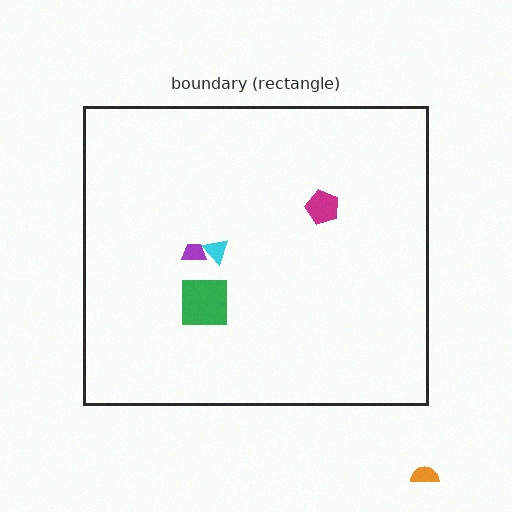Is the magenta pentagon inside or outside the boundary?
Inside.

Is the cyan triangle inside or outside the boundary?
Inside.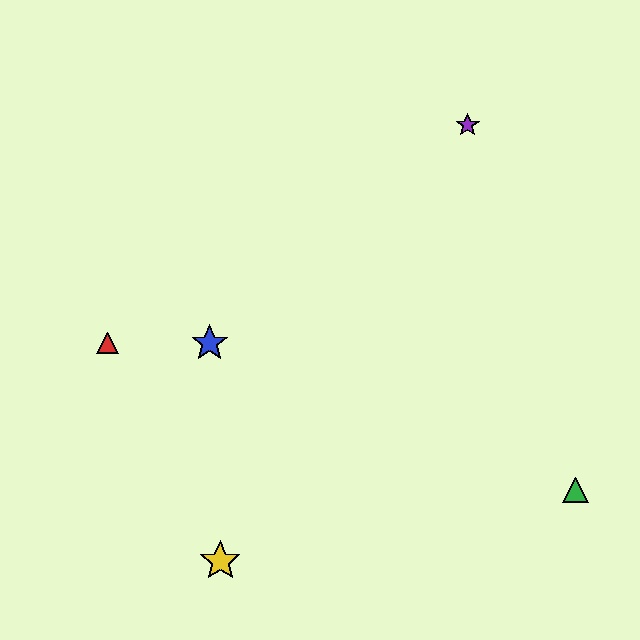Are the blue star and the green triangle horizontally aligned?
No, the blue star is at y≈343 and the green triangle is at y≈490.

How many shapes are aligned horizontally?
2 shapes (the red triangle, the blue star) are aligned horizontally.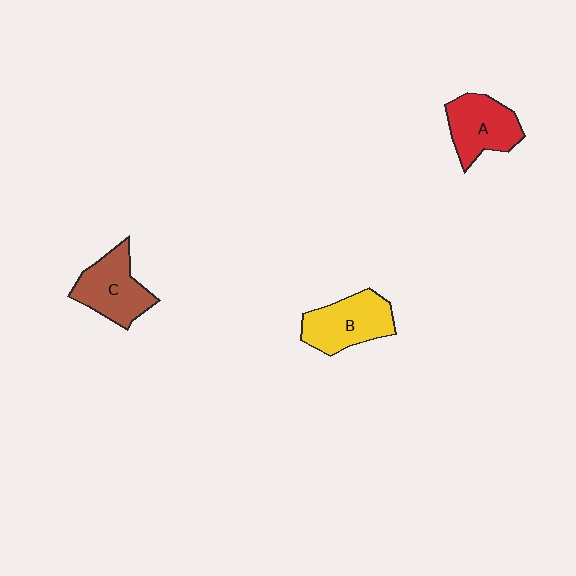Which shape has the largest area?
Shape B (yellow).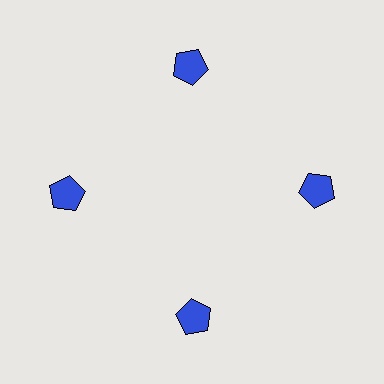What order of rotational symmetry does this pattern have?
This pattern has 4-fold rotational symmetry.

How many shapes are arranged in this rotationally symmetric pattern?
There are 4 shapes, arranged in 4 groups of 1.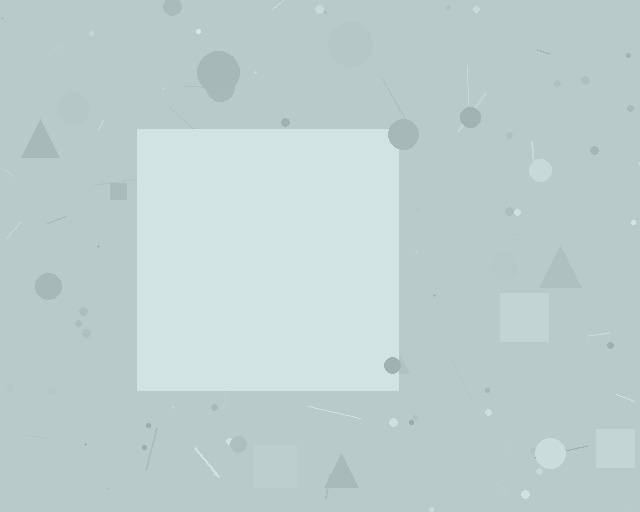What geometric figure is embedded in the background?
A square is embedded in the background.